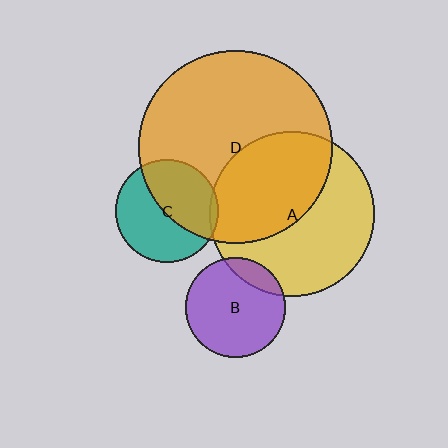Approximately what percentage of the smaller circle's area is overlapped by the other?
Approximately 50%.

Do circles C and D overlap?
Yes.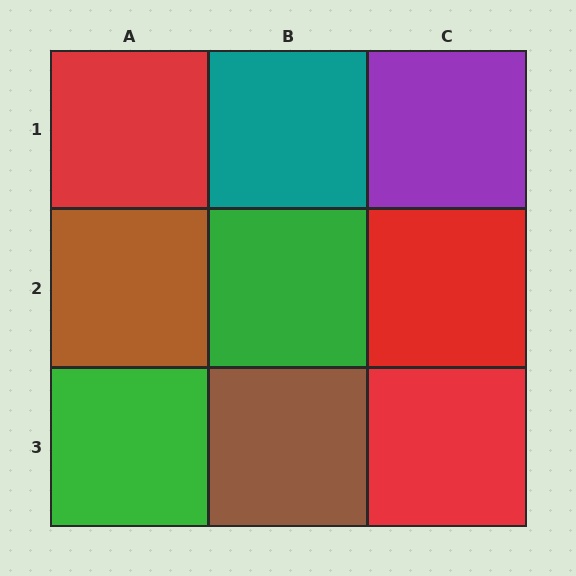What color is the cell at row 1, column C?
Purple.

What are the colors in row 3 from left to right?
Green, brown, red.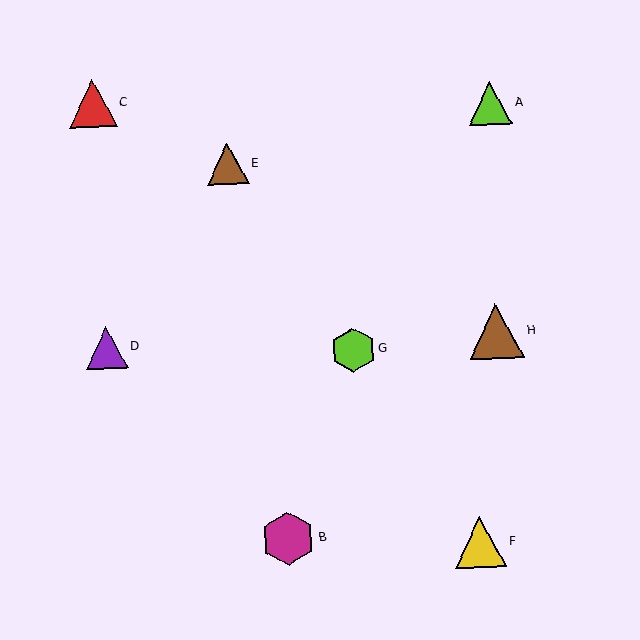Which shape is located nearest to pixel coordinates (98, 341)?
The purple triangle (labeled D) at (106, 348) is nearest to that location.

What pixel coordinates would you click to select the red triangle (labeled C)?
Click at (93, 104) to select the red triangle C.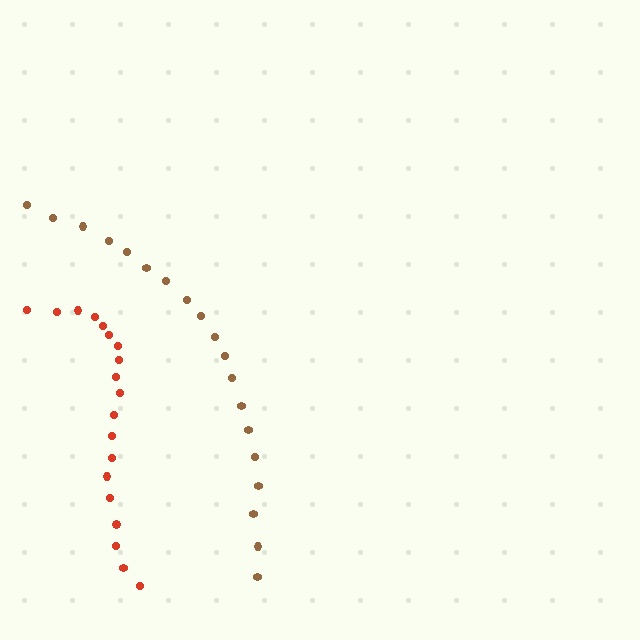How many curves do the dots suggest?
There are 2 distinct paths.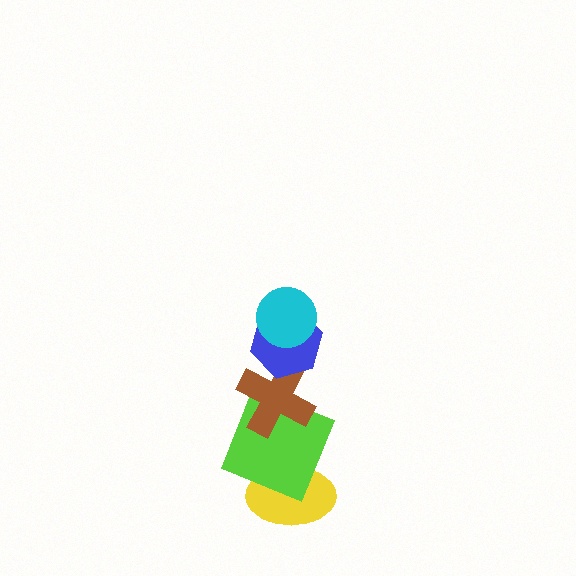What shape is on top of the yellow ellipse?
The lime square is on top of the yellow ellipse.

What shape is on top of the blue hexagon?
The cyan circle is on top of the blue hexagon.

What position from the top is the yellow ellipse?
The yellow ellipse is 5th from the top.